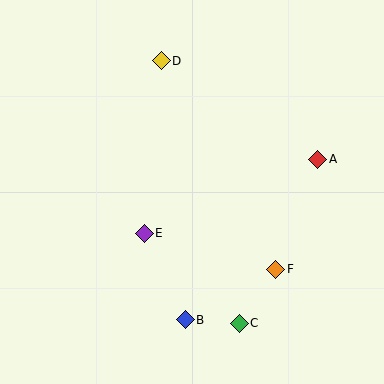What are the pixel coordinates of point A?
Point A is at (318, 159).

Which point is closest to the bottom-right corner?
Point C is closest to the bottom-right corner.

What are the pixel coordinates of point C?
Point C is at (239, 323).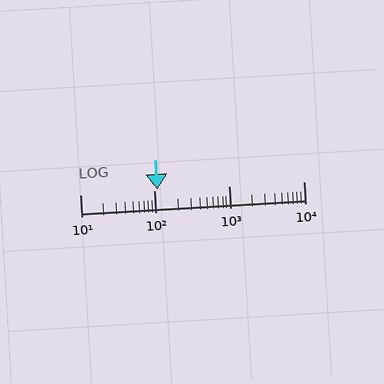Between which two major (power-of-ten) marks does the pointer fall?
The pointer is between 100 and 1000.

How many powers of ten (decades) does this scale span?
The scale spans 3 decades, from 10 to 10000.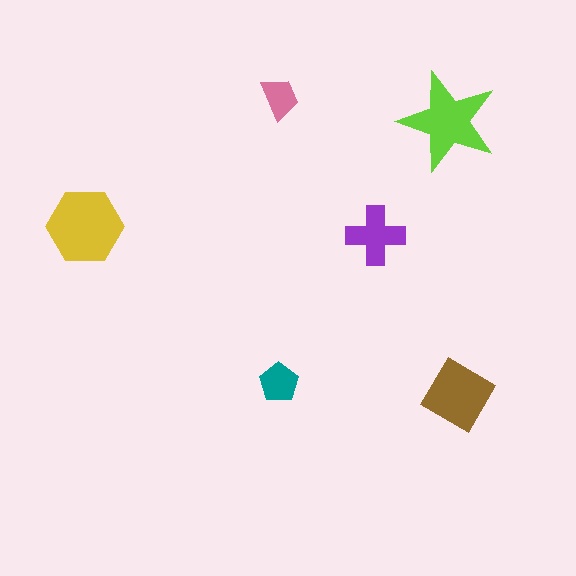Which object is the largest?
The yellow hexagon.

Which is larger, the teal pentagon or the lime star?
The lime star.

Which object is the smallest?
The pink trapezoid.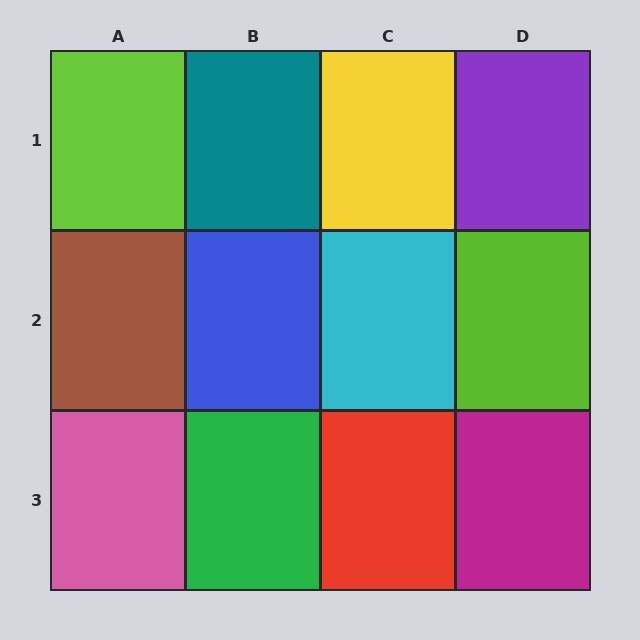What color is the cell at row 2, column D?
Lime.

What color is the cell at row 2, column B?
Blue.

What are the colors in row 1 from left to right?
Lime, teal, yellow, purple.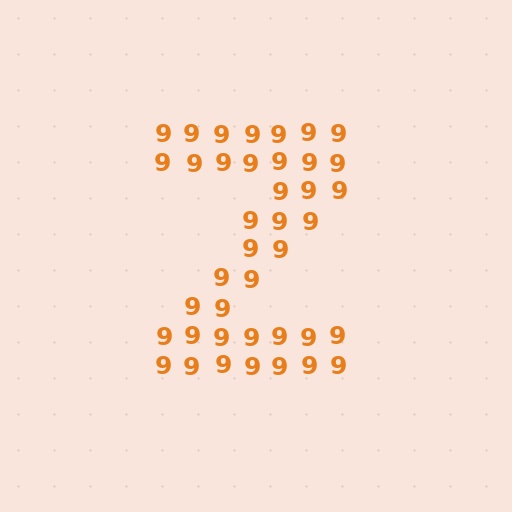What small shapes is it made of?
It is made of small digit 9's.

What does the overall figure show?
The overall figure shows the letter Z.